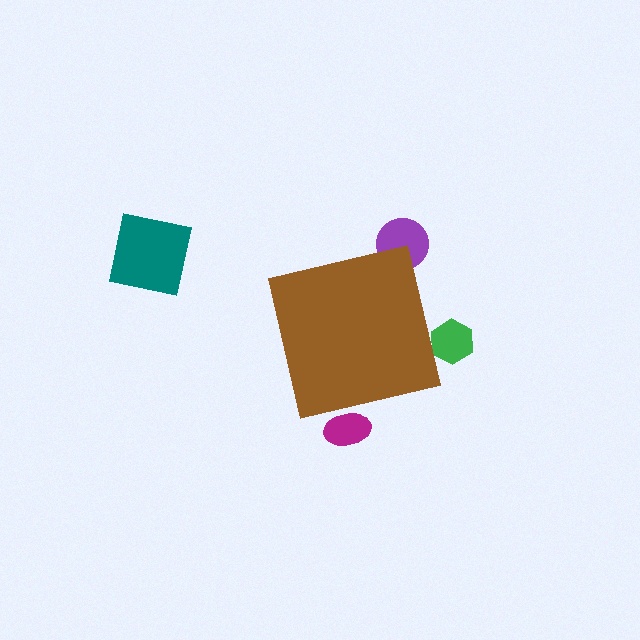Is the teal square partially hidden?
No, the teal square is fully visible.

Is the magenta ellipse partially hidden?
Yes, the magenta ellipse is partially hidden behind the brown square.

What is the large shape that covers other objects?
A brown square.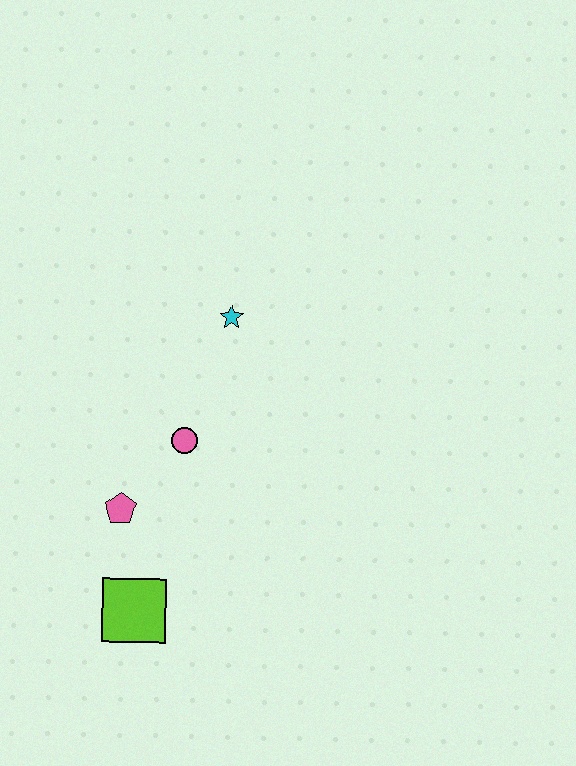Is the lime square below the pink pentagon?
Yes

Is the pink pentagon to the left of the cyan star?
Yes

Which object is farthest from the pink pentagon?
The cyan star is farthest from the pink pentagon.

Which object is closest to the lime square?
The pink pentagon is closest to the lime square.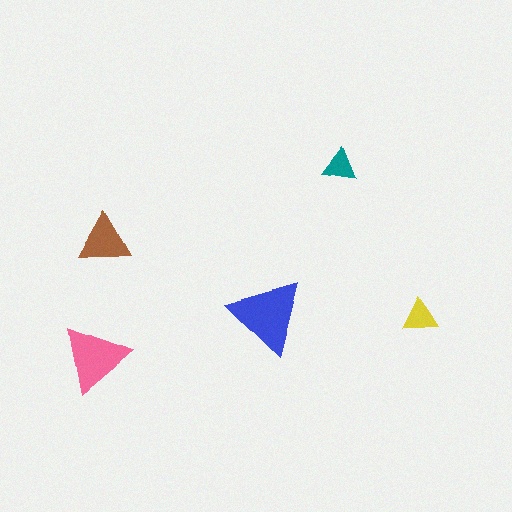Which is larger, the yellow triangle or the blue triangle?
The blue one.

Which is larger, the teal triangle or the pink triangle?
The pink one.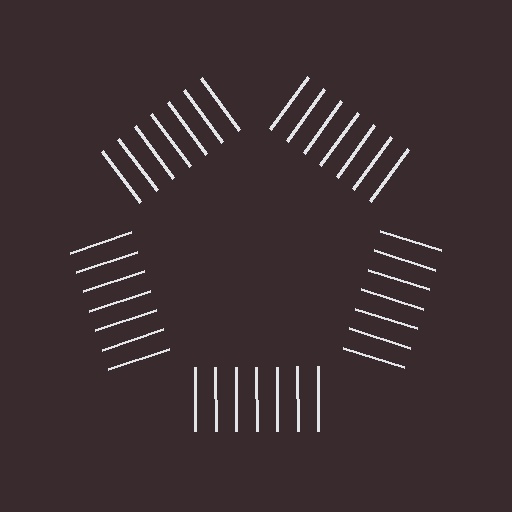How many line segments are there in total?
35 — 7 along each of the 5 edges.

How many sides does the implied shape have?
5 sides — the line-ends trace a pentagon.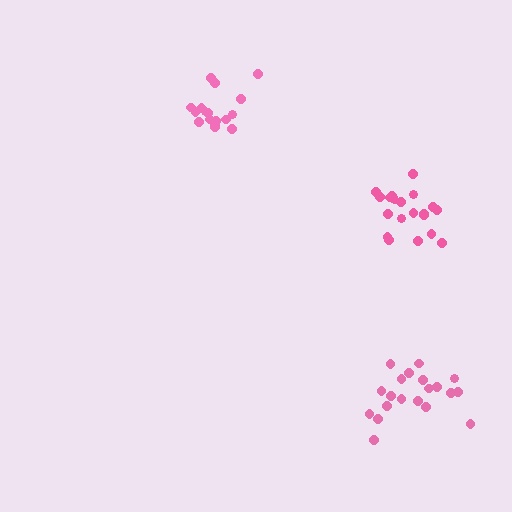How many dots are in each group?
Group 1: 18 dots, Group 2: 20 dots, Group 3: 20 dots (58 total).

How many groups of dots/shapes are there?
There are 3 groups.